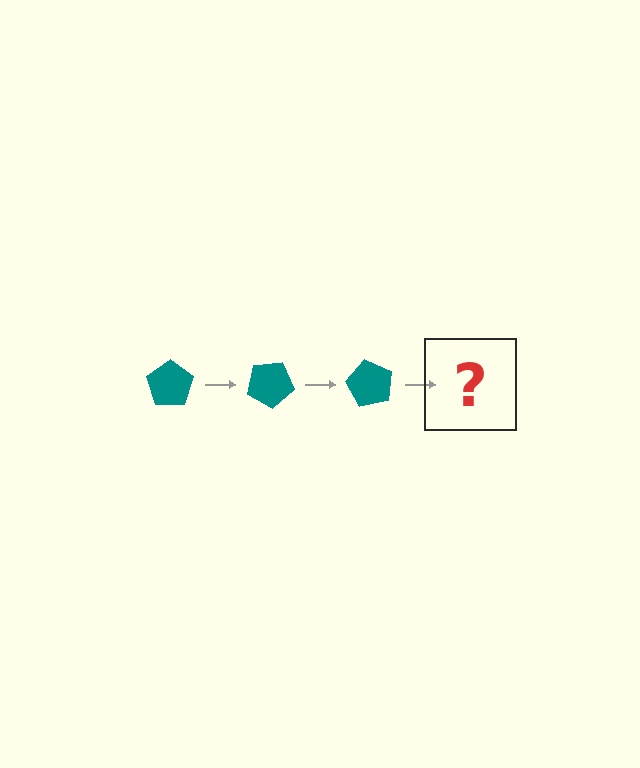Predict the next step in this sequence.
The next step is a teal pentagon rotated 90 degrees.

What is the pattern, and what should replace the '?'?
The pattern is that the pentagon rotates 30 degrees each step. The '?' should be a teal pentagon rotated 90 degrees.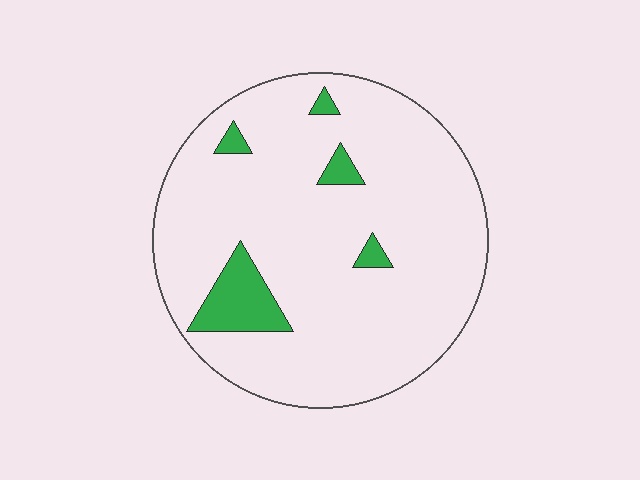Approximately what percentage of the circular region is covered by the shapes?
Approximately 10%.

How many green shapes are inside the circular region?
5.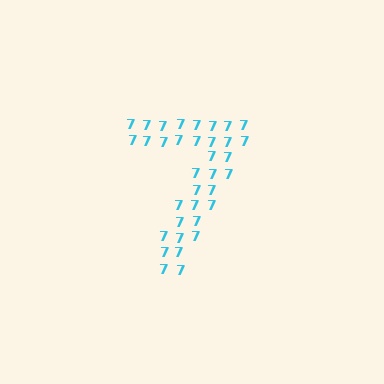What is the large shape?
The large shape is the digit 7.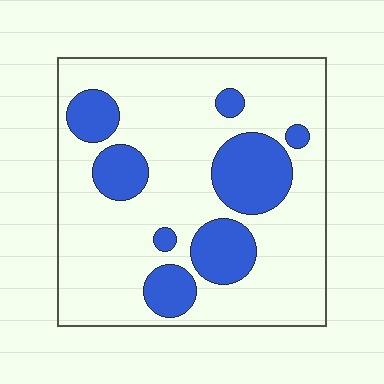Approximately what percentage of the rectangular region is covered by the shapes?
Approximately 25%.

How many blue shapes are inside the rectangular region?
8.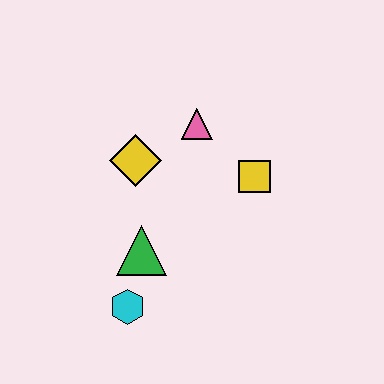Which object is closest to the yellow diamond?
The pink triangle is closest to the yellow diamond.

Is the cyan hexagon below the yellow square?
Yes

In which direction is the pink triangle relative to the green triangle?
The pink triangle is above the green triangle.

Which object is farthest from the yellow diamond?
The cyan hexagon is farthest from the yellow diamond.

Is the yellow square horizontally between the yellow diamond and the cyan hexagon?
No